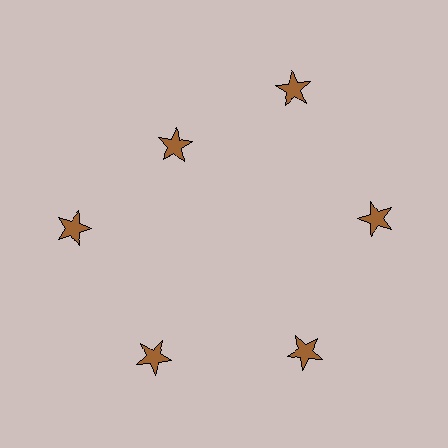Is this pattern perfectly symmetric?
No. The 6 brown stars are arranged in a ring, but one element near the 11 o'clock position is pulled inward toward the center, breaking the 6-fold rotational symmetry.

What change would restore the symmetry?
The symmetry would be restored by moving it outward, back onto the ring so that all 6 stars sit at equal angles and equal distance from the center.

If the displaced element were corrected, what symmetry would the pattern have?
It would have 6-fold rotational symmetry — the pattern would map onto itself every 60 degrees.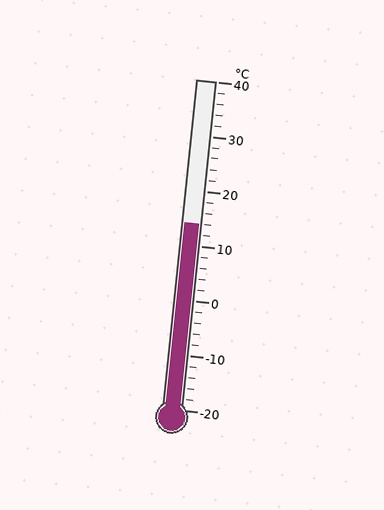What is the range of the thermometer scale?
The thermometer scale ranges from -20°C to 40°C.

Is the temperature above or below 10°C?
The temperature is above 10°C.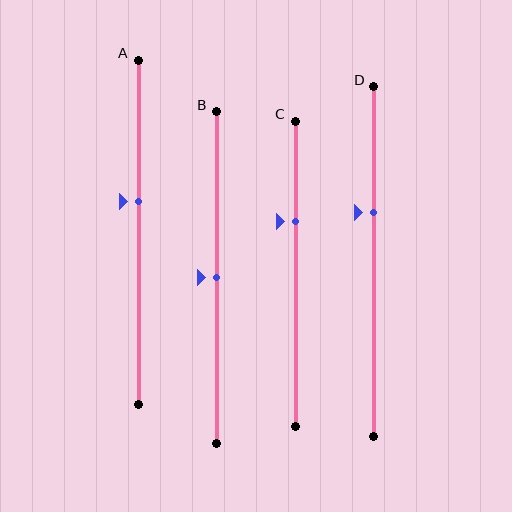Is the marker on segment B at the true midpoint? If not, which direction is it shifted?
Yes, the marker on segment B is at the true midpoint.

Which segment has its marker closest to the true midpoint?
Segment B has its marker closest to the true midpoint.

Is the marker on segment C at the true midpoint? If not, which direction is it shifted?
No, the marker on segment C is shifted upward by about 17% of the segment length.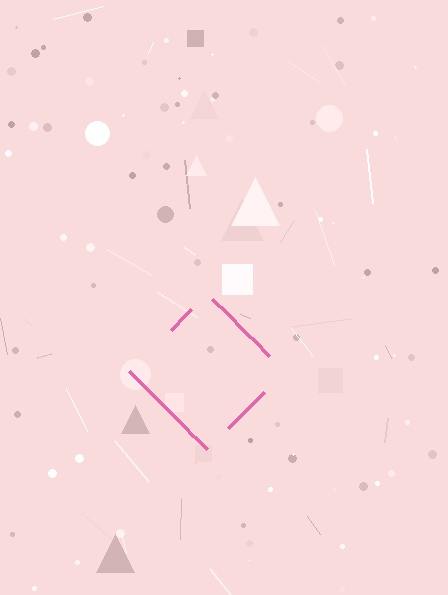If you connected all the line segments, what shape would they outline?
They would outline a diamond.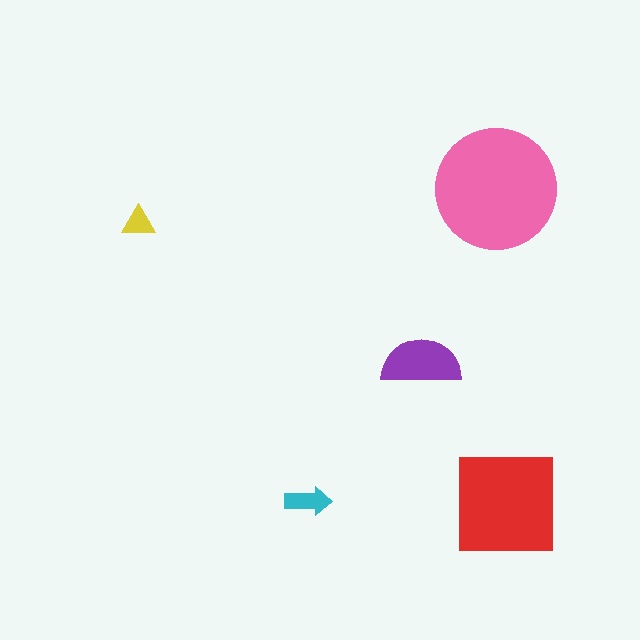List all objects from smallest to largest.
The yellow triangle, the cyan arrow, the purple semicircle, the red square, the pink circle.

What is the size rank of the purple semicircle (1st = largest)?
3rd.